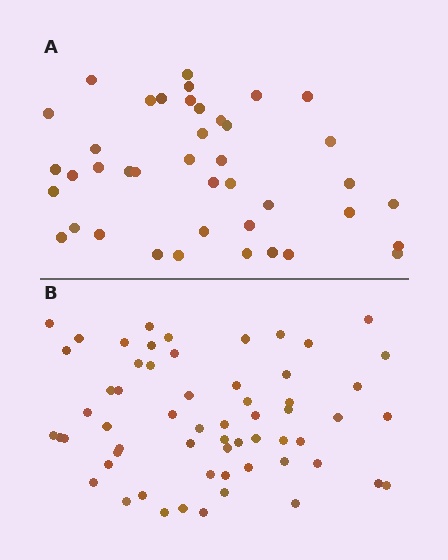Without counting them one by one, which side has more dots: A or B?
Region B (the bottom region) has more dots.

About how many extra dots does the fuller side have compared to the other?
Region B has approximately 20 more dots than region A.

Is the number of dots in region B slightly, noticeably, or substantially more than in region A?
Region B has substantially more. The ratio is roughly 1.5 to 1.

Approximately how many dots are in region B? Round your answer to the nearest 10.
About 60 dots.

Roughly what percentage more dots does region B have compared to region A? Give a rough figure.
About 45% more.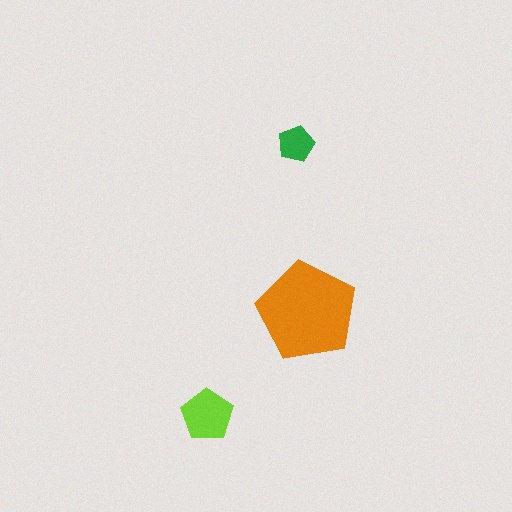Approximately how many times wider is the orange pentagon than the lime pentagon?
About 2 times wider.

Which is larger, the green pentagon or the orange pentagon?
The orange one.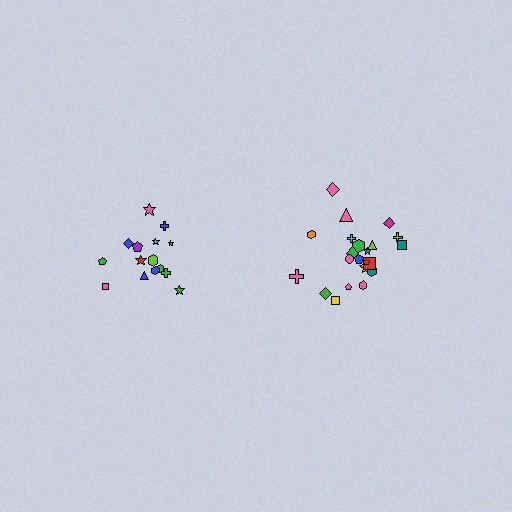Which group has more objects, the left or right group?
The right group.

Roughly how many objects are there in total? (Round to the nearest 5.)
Roughly 35 objects in total.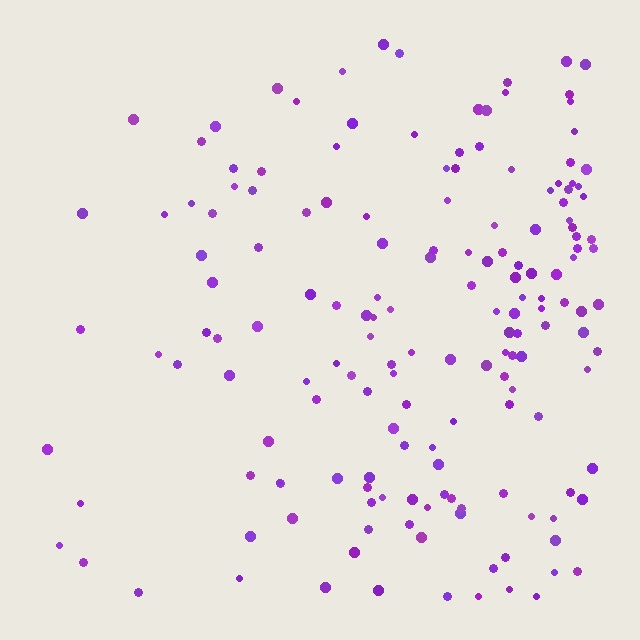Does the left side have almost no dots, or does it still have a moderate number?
Still a moderate number, just noticeably fewer than the right.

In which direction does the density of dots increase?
From left to right, with the right side densest.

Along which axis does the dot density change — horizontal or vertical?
Horizontal.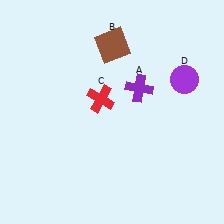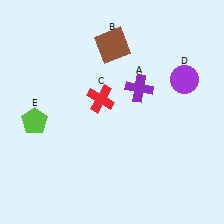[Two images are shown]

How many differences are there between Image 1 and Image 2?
There is 1 difference between the two images.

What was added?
A lime pentagon (E) was added in Image 2.